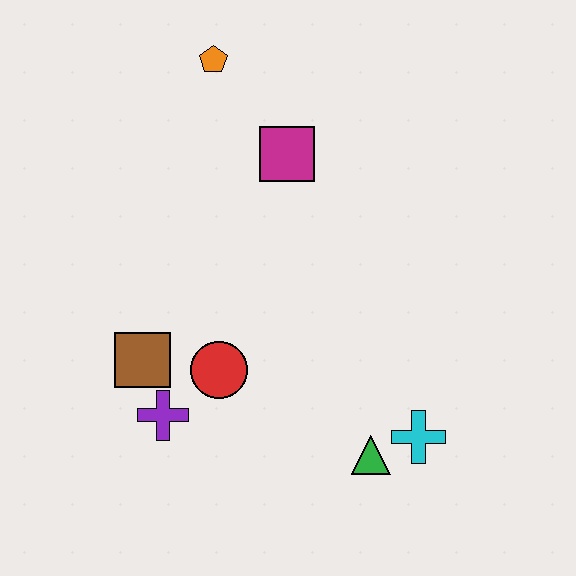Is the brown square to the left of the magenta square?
Yes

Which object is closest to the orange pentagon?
The magenta square is closest to the orange pentagon.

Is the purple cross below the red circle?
Yes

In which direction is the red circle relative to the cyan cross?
The red circle is to the left of the cyan cross.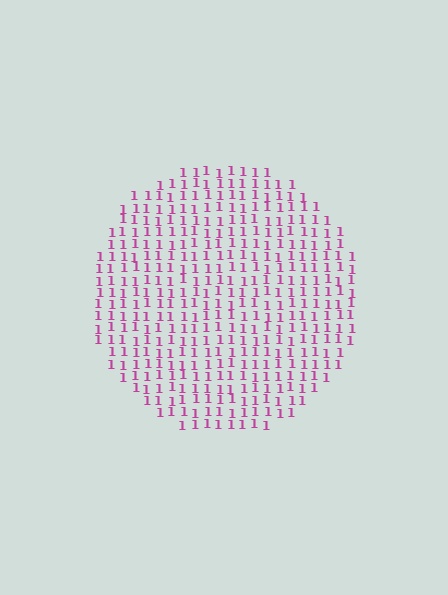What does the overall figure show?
The overall figure shows a circle.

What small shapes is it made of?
It is made of small digit 1's.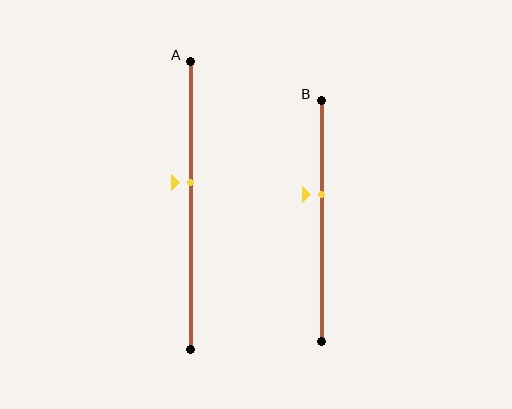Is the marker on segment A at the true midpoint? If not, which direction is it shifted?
No, the marker on segment A is shifted upward by about 8% of the segment length.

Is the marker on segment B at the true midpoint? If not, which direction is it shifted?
No, the marker on segment B is shifted upward by about 11% of the segment length.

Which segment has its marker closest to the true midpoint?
Segment A has its marker closest to the true midpoint.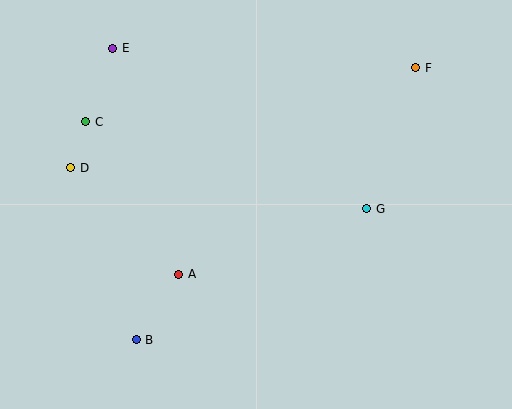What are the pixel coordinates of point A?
Point A is at (179, 274).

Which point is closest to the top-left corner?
Point E is closest to the top-left corner.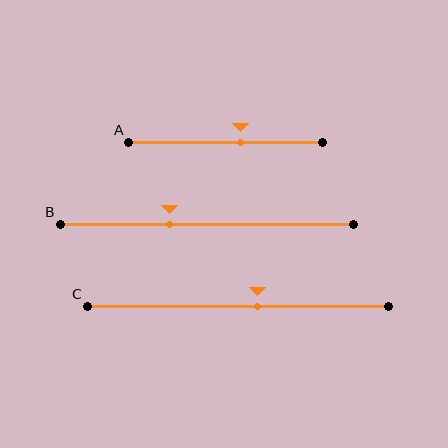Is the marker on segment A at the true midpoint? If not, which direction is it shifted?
No, the marker on segment A is shifted to the right by about 8% of the segment length.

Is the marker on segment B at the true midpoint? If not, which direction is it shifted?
No, the marker on segment B is shifted to the left by about 13% of the segment length.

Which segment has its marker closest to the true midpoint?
Segment C has its marker closest to the true midpoint.